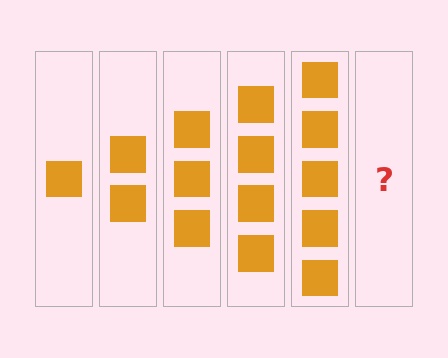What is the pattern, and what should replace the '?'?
The pattern is that each step adds one more square. The '?' should be 6 squares.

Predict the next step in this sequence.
The next step is 6 squares.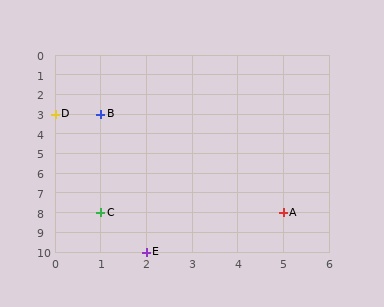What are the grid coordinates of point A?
Point A is at grid coordinates (5, 8).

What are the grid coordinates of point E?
Point E is at grid coordinates (2, 10).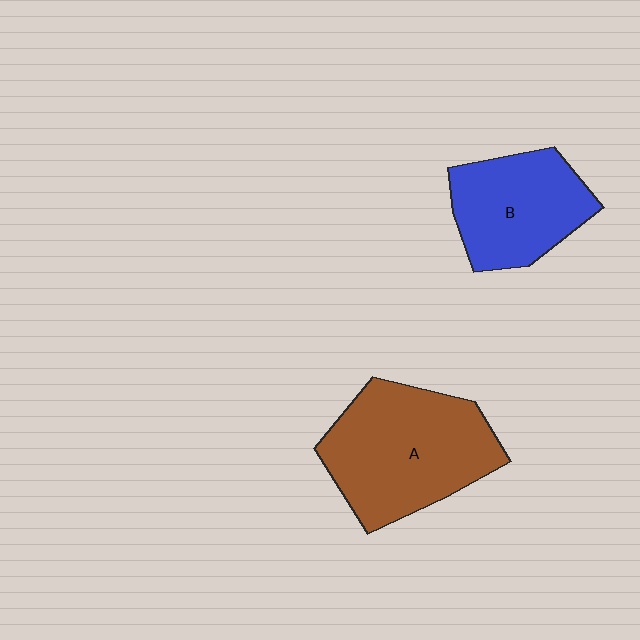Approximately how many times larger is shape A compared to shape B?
Approximately 1.4 times.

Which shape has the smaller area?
Shape B (blue).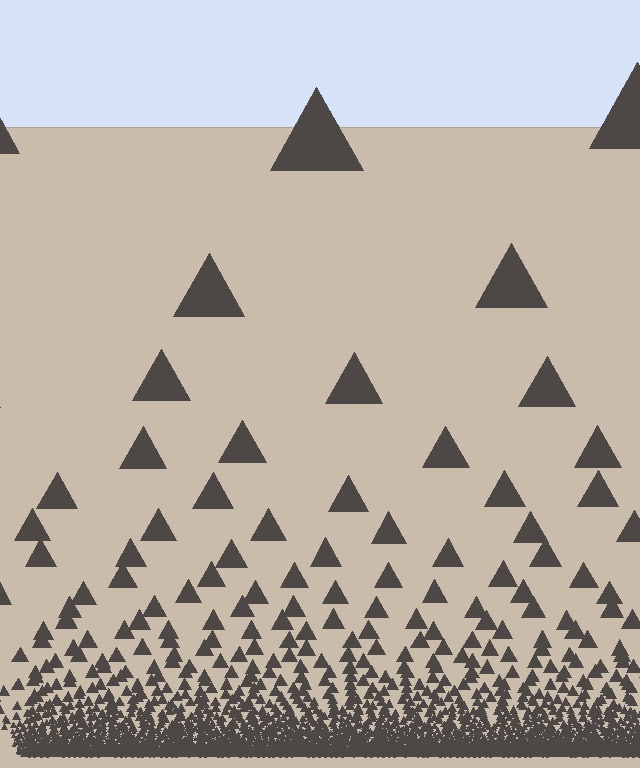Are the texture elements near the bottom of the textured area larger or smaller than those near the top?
Smaller. The gradient is inverted — elements near the bottom are smaller and denser.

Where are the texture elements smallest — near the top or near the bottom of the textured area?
Near the bottom.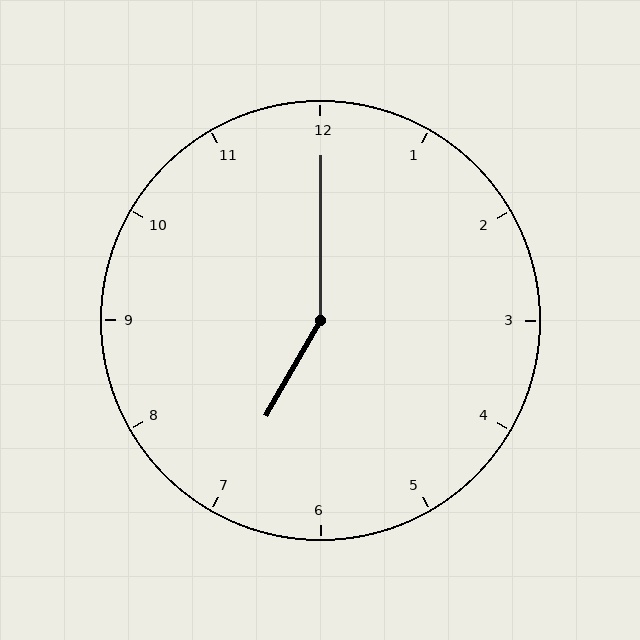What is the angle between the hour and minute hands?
Approximately 150 degrees.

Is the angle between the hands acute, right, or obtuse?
It is obtuse.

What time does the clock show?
7:00.